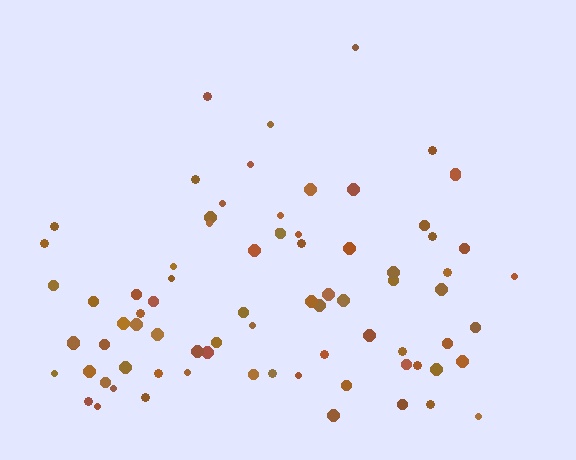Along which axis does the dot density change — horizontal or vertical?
Vertical.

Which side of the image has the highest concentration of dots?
The bottom.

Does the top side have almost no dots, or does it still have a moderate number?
Still a moderate number, just noticeably fewer than the bottom.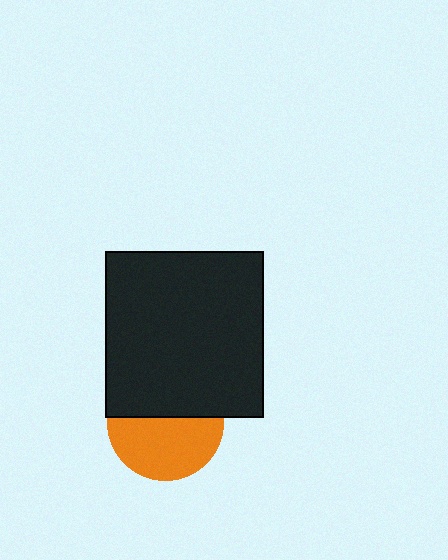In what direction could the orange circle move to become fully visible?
The orange circle could move down. That would shift it out from behind the black rectangle entirely.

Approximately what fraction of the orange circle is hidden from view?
Roughly 45% of the orange circle is hidden behind the black rectangle.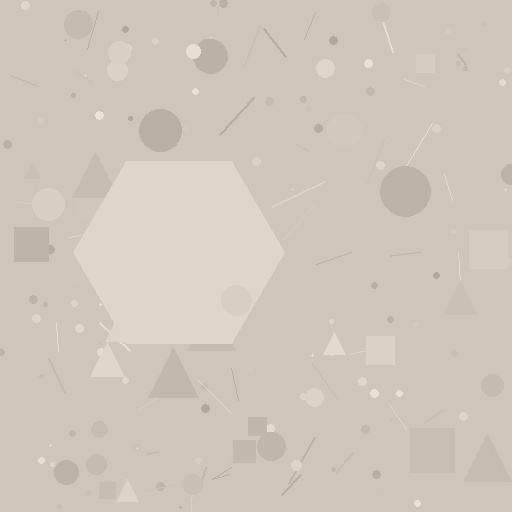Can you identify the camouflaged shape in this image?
The camouflaged shape is a hexagon.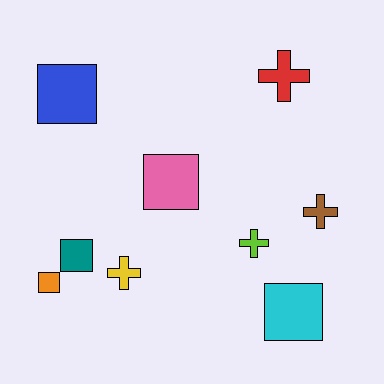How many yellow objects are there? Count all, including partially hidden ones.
There is 1 yellow object.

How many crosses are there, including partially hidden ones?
There are 4 crosses.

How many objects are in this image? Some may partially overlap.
There are 9 objects.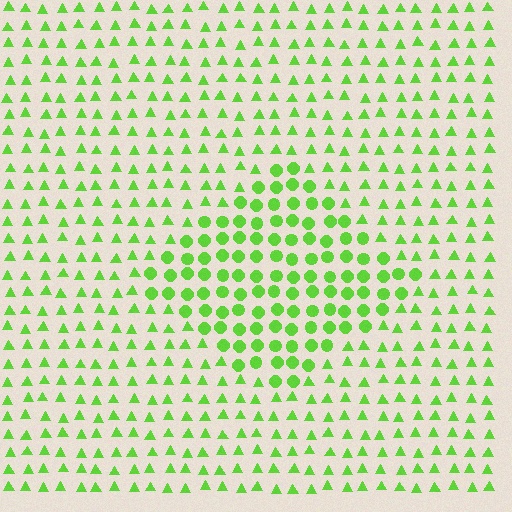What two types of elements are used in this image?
The image uses circles inside the diamond region and triangles outside it.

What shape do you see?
I see a diamond.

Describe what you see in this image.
The image is filled with small lime elements arranged in a uniform grid. A diamond-shaped region contains circles, while the surrounding area contains triangles. The boundary is defined purely by the change in element shape.